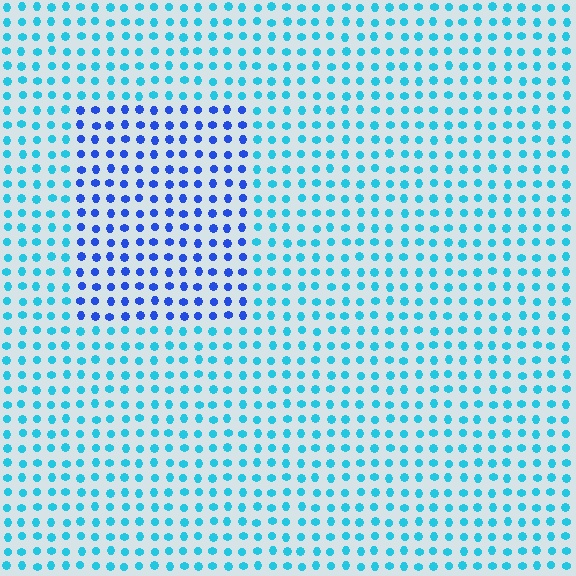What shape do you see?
I see a rectangle.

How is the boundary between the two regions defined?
The boundary is defined purely by a slight shift in hue (about 39 degrees). Spacing, size, and orientation are identical on both sides.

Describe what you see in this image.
The image is filled with small cyan elements in a uniform arrangement. A rectangle-shaped region is visible where the elements are tinted to a slightly different hue, forming a subtle color boundary.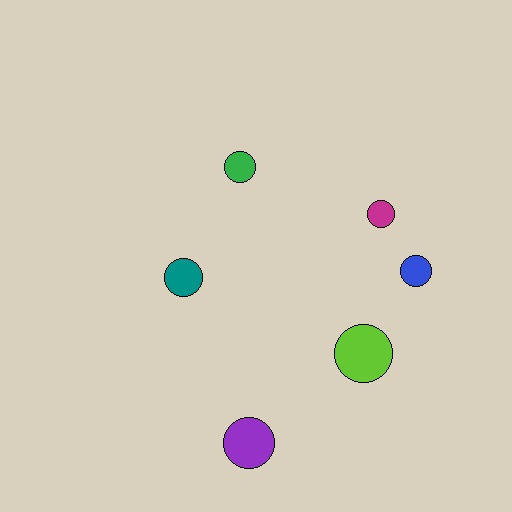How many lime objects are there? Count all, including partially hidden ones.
There is 1 lime object.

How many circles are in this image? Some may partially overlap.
There are 6 circles.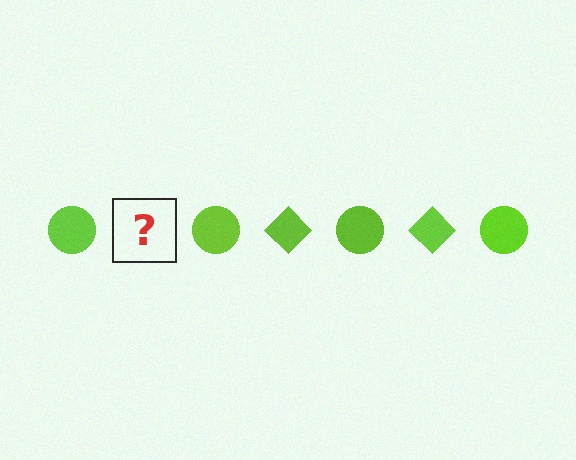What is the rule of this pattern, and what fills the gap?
The rule is that the pattern cycles through circle, diamond shapes in lime. The gap should be filled with a lime diamond.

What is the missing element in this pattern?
The missing element is a lime diamond.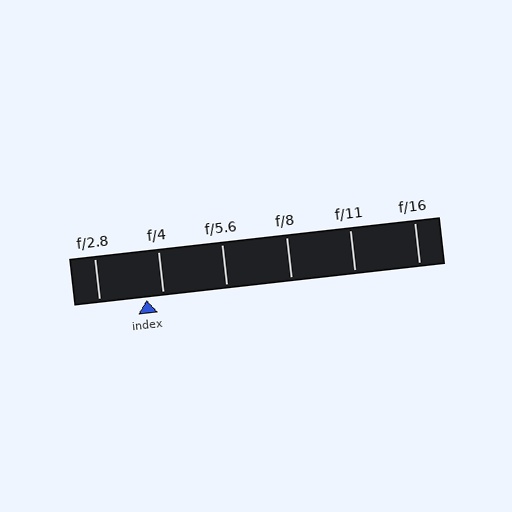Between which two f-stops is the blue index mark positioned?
The index mark is between f/2.8 and f/4.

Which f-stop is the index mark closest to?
The index mark is closest to f/4.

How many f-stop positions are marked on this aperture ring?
There are 6 f-stop positions marked.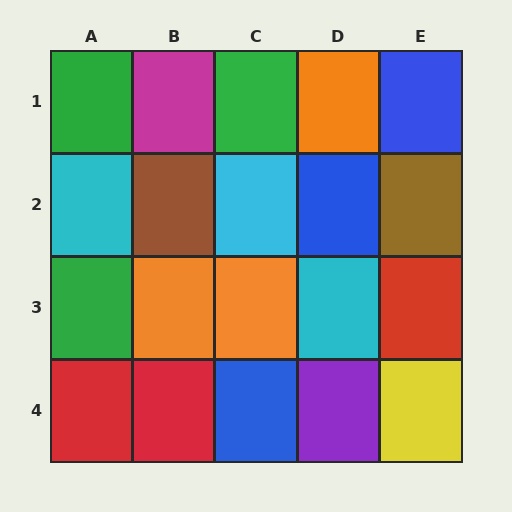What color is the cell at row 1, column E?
Blue.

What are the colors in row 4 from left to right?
Red, red, blue, purple, yellow.